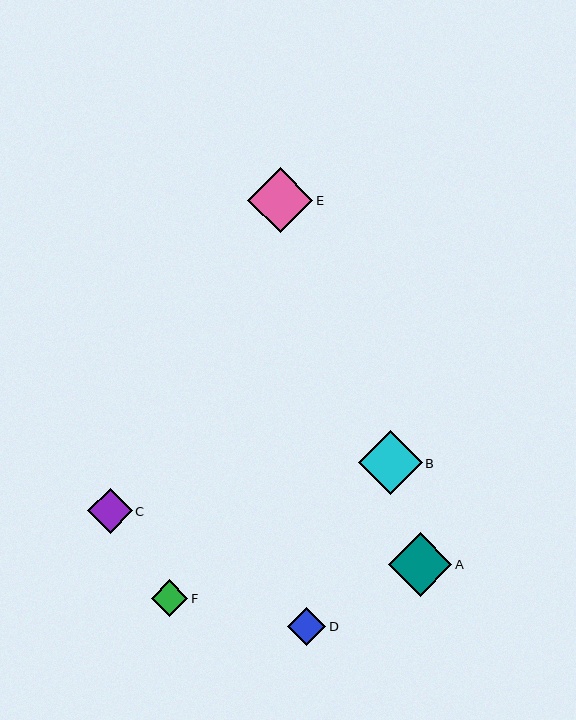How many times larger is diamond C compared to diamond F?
Diamond C is approximately 1.2 times the size of diamond F.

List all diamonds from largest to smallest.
From largest to smallest: E, A, B, C, D, F.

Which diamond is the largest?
Diamond E is the largest with a size of approximately 65 pixels.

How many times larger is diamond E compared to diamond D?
Diamond E is approximately 1.7 times the size of diamond D.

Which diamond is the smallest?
Diamond F is the smallest with a size of approximately 37 pixels.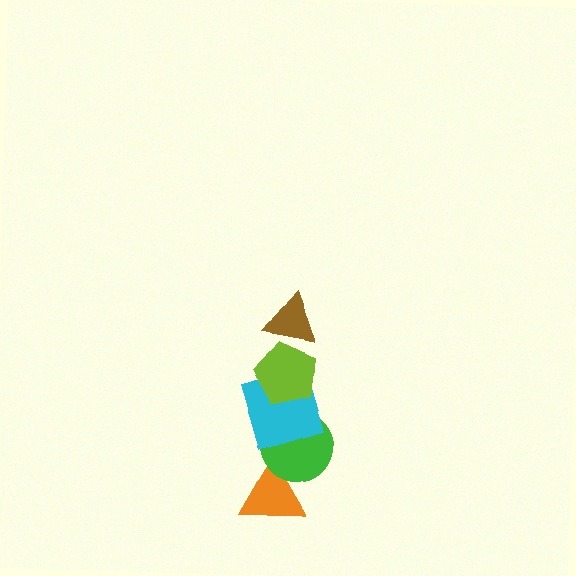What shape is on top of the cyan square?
The lime pentagon is on top of the cyan square.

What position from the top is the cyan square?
The cyan square is 3rd from the top.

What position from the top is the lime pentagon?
The lime pentagon is 2nd from the top.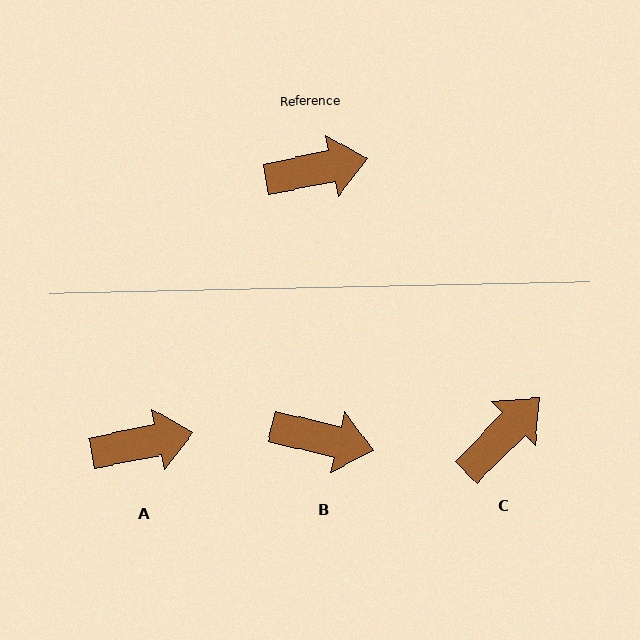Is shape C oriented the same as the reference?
No, it is off by about 34 degrees.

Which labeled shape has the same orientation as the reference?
A.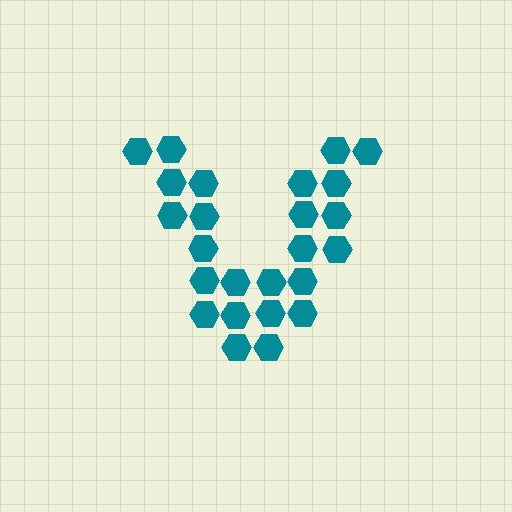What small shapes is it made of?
It is made of small hexagons.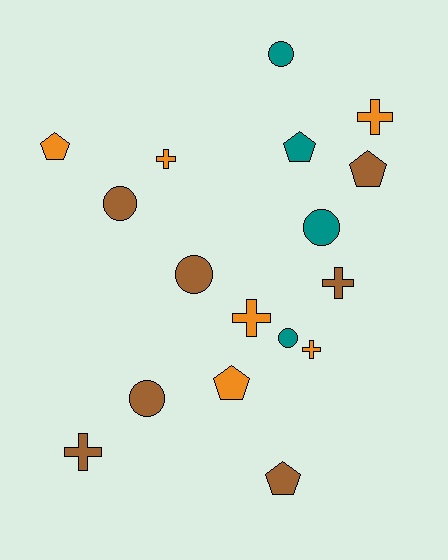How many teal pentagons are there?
There is 1 teal pentagon.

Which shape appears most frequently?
Cross, with 6 objects.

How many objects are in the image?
There are 17 objects.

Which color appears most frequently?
Brown, with 7 objects.